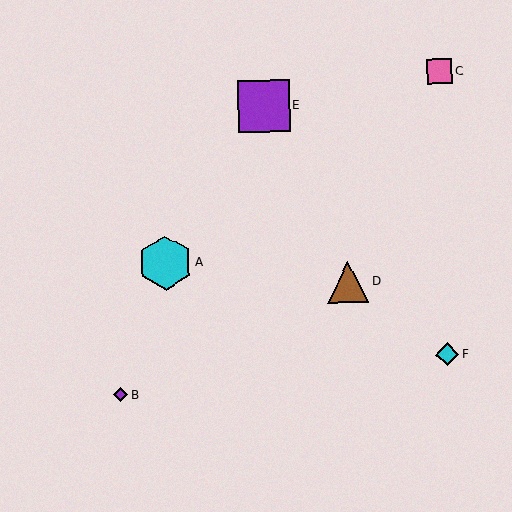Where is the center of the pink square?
The center of the pink square is at (440, 71).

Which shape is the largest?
The cyan hexagon (labeled A) is the largest.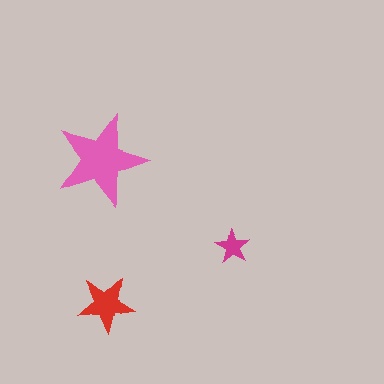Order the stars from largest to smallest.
the pink one, the red one, the magenta one.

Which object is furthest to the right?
The magenta star is rightmost.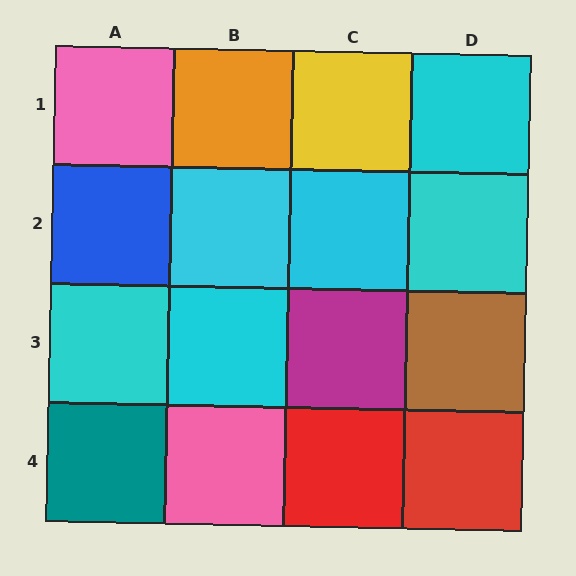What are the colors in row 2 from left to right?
Blue, cyan, cyan, cyan.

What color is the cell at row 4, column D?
Red.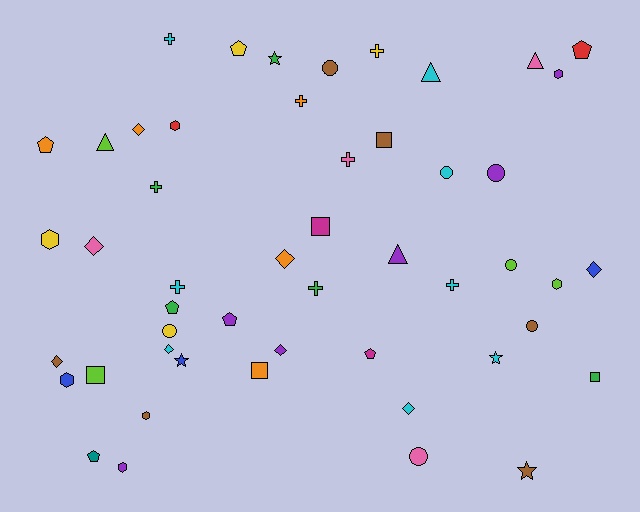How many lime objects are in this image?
There are 4 lime objects.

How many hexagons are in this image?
There are 7 hexagons.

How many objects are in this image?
There are 50 objects.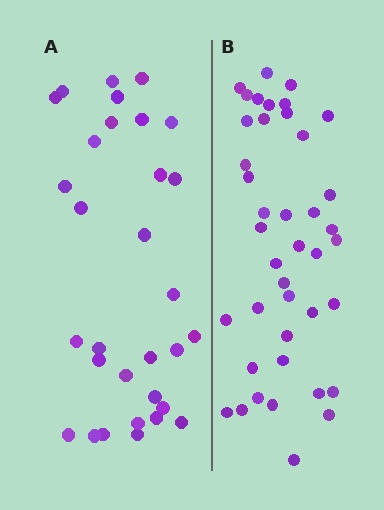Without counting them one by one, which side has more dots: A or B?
Region B (the right region) has more dots.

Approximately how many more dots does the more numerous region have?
Region B has roughly 10 or so more dots than region A.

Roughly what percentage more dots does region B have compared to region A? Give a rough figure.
About 30% more.